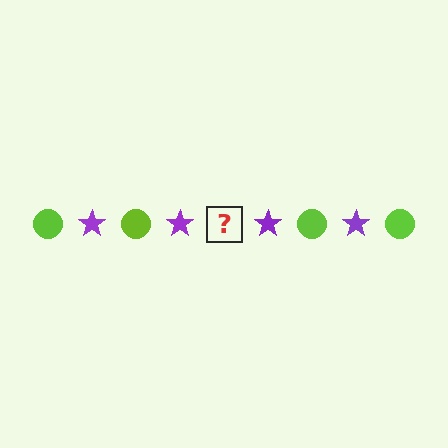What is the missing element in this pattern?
The missing element is a lime circle.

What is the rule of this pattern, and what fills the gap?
The rule is that the pattern alternates between lime circle and purple star. The gap should be filled with a lime circle.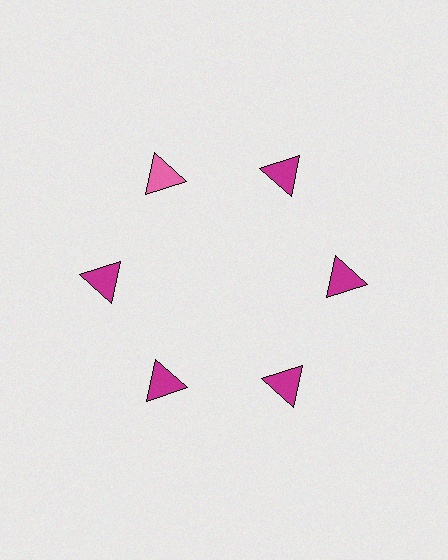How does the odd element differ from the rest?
It has a different color: pink instead of magenta.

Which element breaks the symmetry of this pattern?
The pink triangle at roughly the 11 o'clock position breaks the symmetry. All other shapes are magenta triangles.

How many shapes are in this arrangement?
There are 6 shapes arranged in a ring pattern.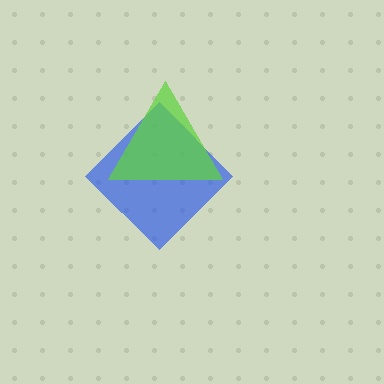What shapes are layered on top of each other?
The layered shapes are: a blue diamond, a lime triangle.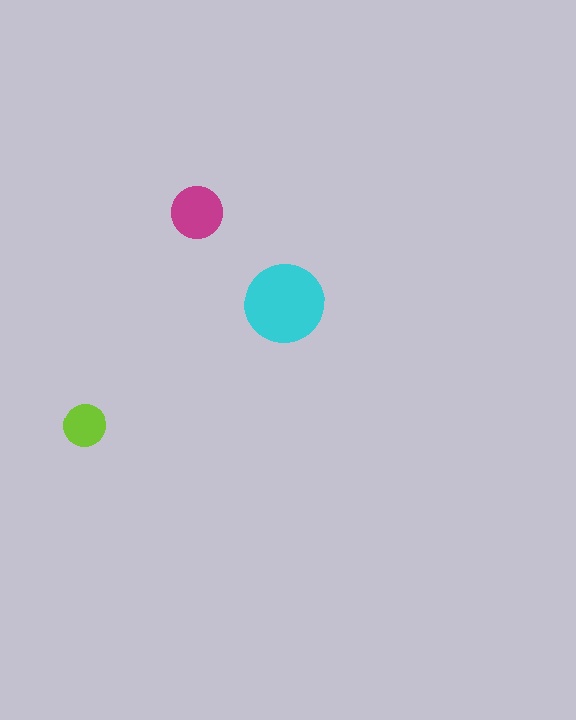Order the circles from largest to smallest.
the cyan one, the magenta one, the lime one.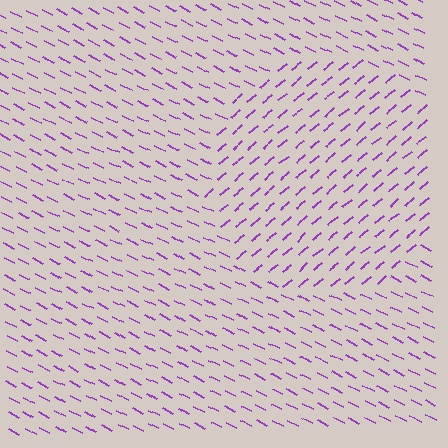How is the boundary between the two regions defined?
The boundary is defined purely by a change in line orientation (approximately 66 degrees difference). All lines are the same color and thickness.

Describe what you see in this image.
The image is filled with small purple line segments. A circle region in the image has lines oriented differently from the surrounding lines, creating a visible texture boundary.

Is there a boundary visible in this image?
Yes, there is a texture boundary formed by a change in line orientation.